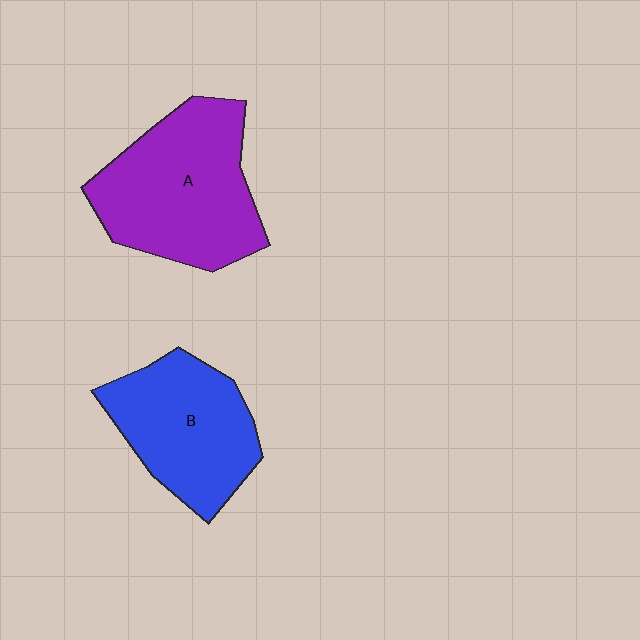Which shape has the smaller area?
Shape B (blue).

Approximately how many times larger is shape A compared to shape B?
Approximately 1.2 times.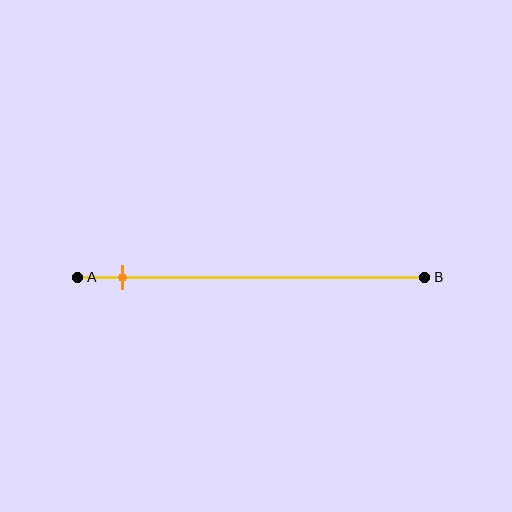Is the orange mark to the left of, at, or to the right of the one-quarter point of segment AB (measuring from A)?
The orange mark is to the left of the one-quarter point of segment AB.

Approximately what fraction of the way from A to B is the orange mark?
The orange mark is approximately 15% of the way from A to B.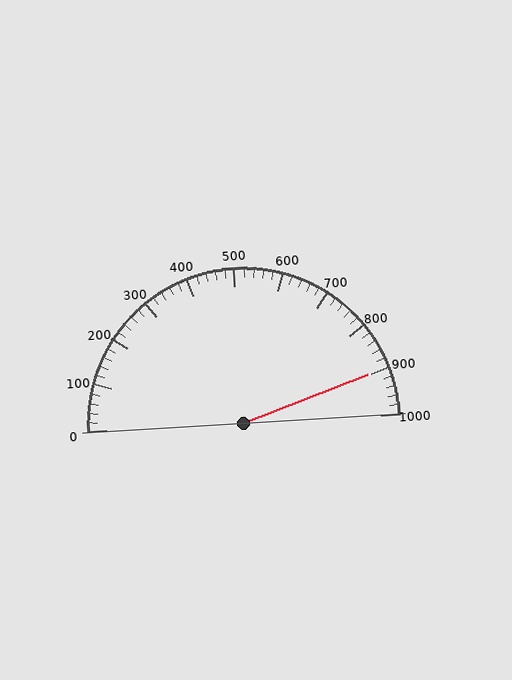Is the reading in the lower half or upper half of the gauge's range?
The reading is in the upper half of the range (0 to 1000).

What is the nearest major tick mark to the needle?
The nearest major tick mark is 900.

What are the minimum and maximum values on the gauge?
The gauge ranges from 0 to 1000.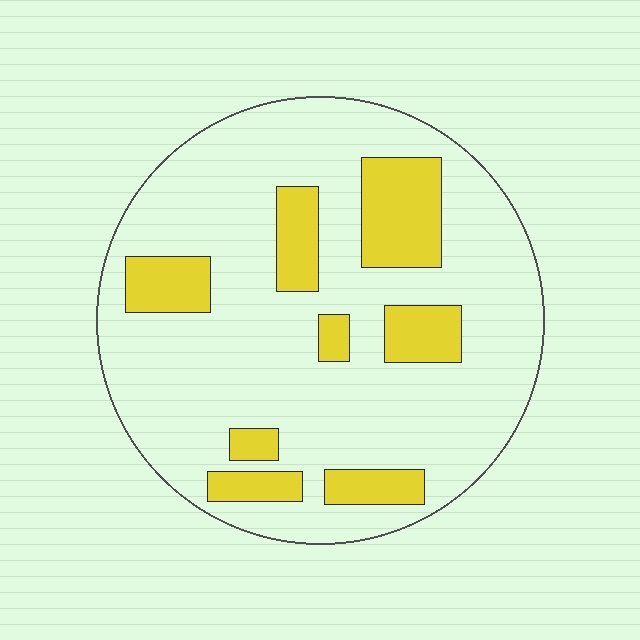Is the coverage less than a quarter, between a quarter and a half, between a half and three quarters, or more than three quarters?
Less than a quarter.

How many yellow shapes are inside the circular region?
8.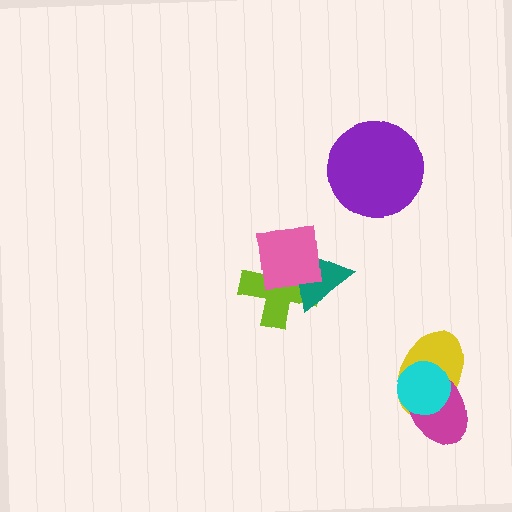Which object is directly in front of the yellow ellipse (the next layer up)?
The magenta ellipse is directly in front of the yellow ellipse.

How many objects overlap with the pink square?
2 objects overlap with the pink square.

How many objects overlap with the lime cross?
2 objects overlap with the lime cross.